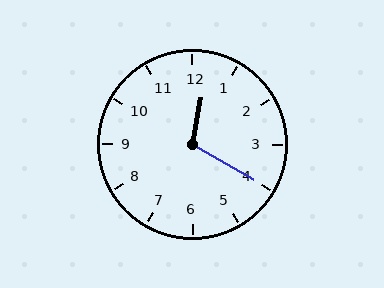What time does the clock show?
12:20.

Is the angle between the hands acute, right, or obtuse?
It is obtuse.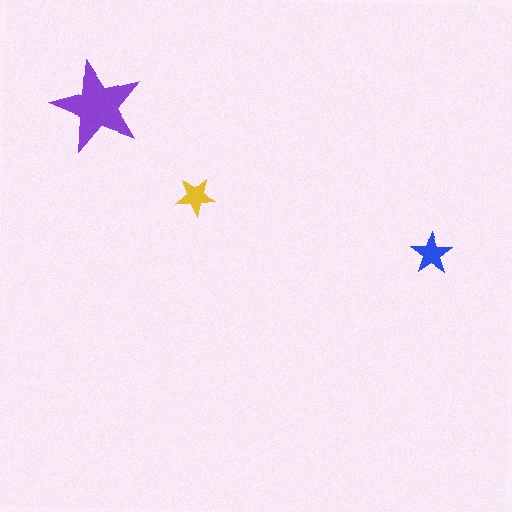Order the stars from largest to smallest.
the purple one, the blue one, the yellow one.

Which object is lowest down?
The blue star is bottommost.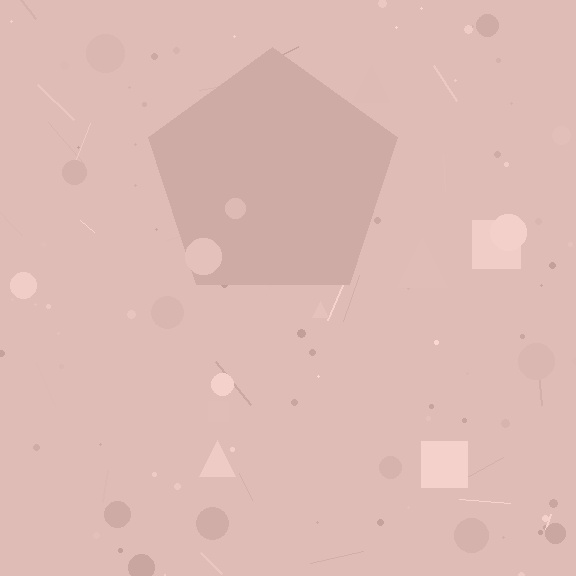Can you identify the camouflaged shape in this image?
The camouflaged shape is a pentagon.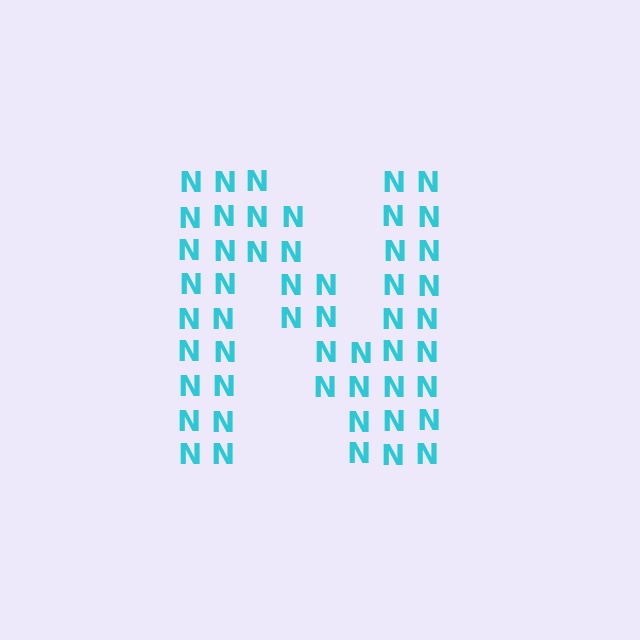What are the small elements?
The small elements are letter N's.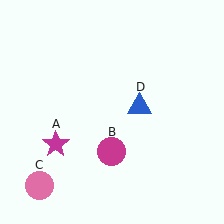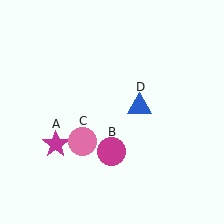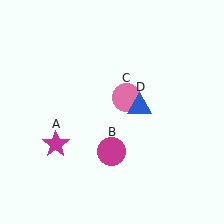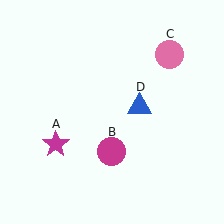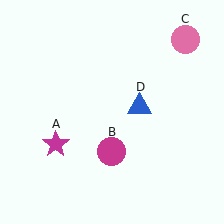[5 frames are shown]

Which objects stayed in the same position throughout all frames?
Magenta star (object A) and magenta circle (object B) and blue triangle (object D) remained stationary.